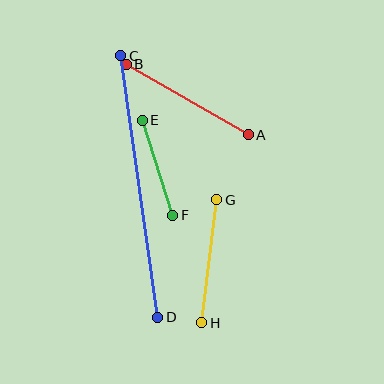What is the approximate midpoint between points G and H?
The midpoint is at approximately (209, 261) pixels.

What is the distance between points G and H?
The distance is approximately 124 pixels.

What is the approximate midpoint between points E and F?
The midpoint is at approximately (158, 168) pixels.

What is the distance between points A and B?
The distance is approximately 141 pixels.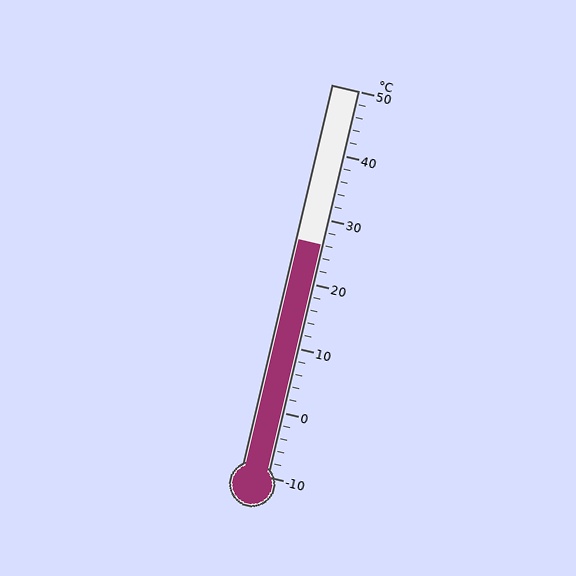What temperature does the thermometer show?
The thermometer shows approximately 26°C.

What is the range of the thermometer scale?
The thermometer scale ranges from -10°C to 50°C.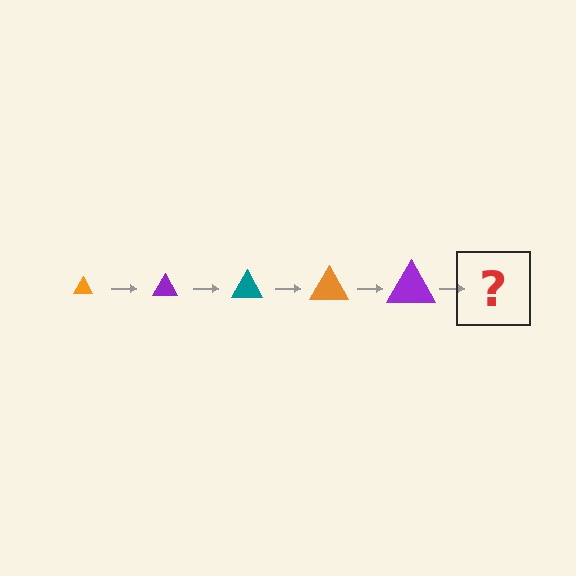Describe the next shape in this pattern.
It should be a teal triangle, larger than the previous one.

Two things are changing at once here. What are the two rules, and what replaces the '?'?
The two rules are that the triangle grows larger each step and the color cycles through orange, purple, and teal. The '?' should be a teal triangle, larger than the previous one.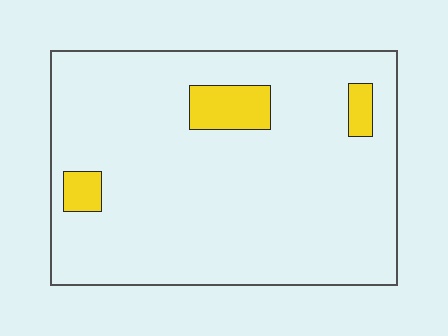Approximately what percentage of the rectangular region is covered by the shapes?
Approximately 10%.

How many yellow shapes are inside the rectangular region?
3.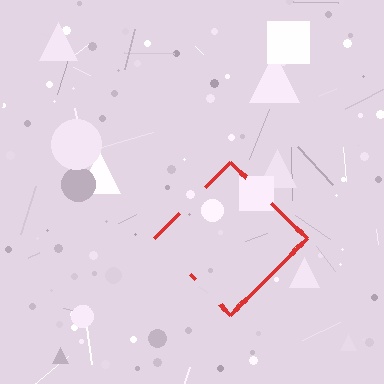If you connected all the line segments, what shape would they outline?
They would outline a diamond.